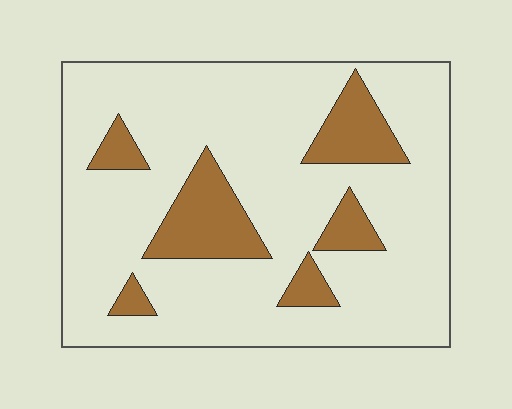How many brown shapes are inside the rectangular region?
6.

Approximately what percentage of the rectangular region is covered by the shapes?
Approximately 20%.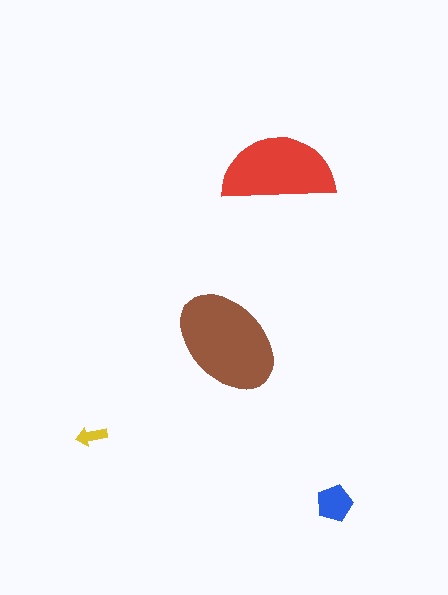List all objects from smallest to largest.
The yellow arrow, the blue pentagon, the red semicircle, the brown ellipse.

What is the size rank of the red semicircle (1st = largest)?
2nd.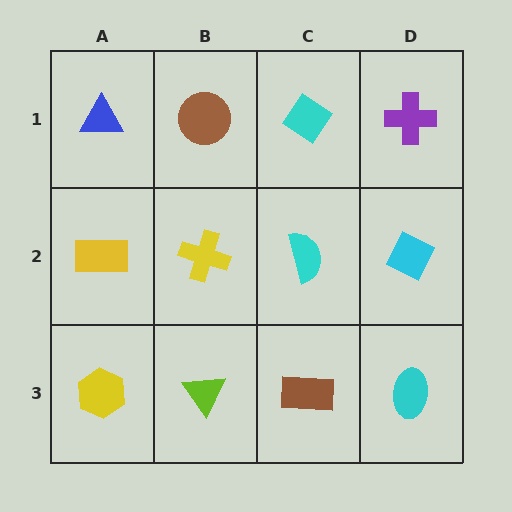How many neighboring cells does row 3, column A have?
2.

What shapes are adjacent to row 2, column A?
A blue triangle (row 1, column A), a yellow hexagon (row 3, column A), a yellow cross (row 2, column B).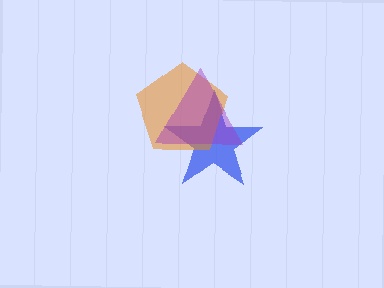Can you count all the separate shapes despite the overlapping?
Yes, there are 3 separate shapes.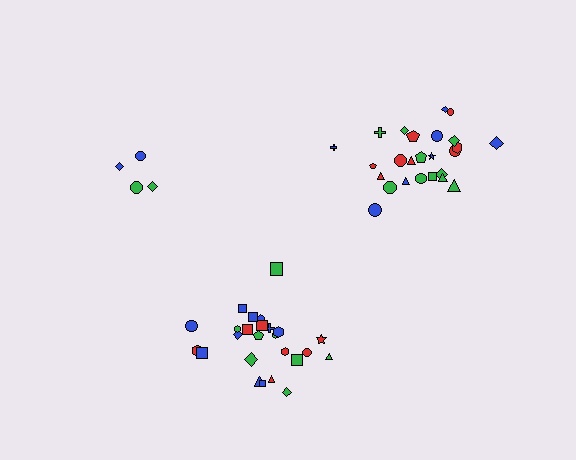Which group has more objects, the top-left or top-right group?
The top-right group.